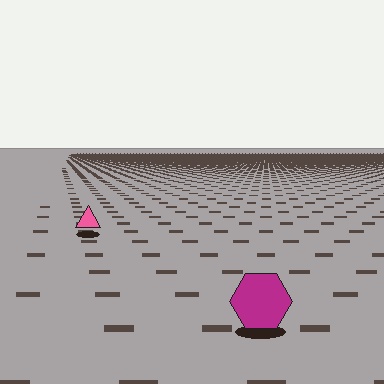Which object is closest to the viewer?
The magenta hexagon is closest. The texture marks near it are larger and more spread out.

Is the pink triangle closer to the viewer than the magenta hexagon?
No. The magenta hexagon is closer — you can tell from the texture gradient: the ground texture is coarser near it.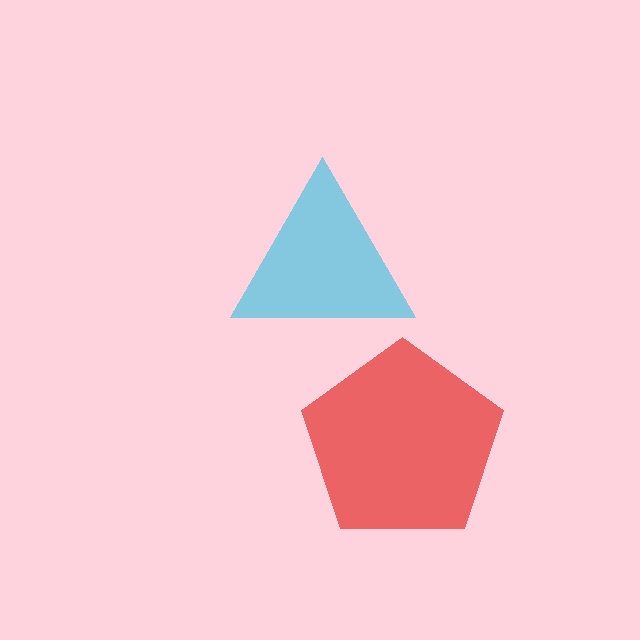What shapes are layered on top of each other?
The layered shapes are: a cyan triangle, a red pentagon.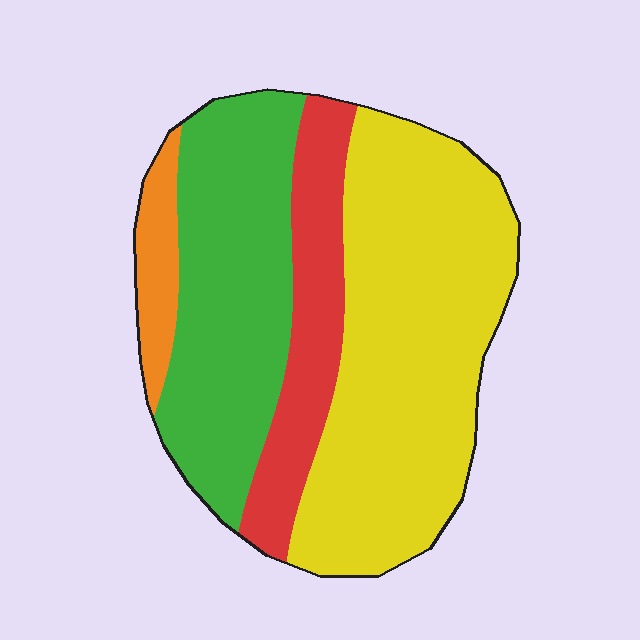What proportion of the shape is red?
Red covers 16% of the shape.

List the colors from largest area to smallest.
From largest to smallest: yellow, green, red, orange.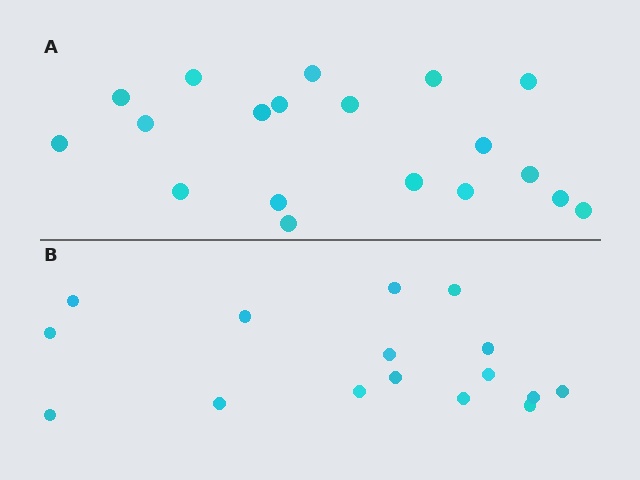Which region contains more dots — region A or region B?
Region A (the top region) has more dots.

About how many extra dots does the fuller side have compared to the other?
Region A has just a few more — roughly 2 or 3 more dots than region B.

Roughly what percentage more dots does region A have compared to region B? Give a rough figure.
About 20% more.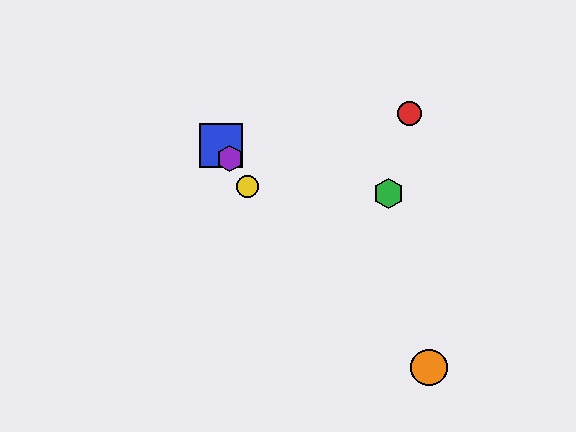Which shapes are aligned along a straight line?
The blue square, the yellow circle, the purple hexagon are aligned along a straight line.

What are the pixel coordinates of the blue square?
The blue square is at (221, 146).